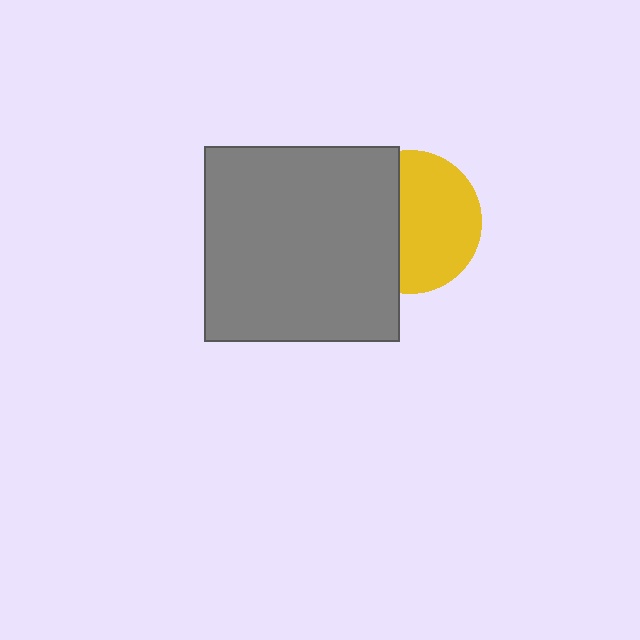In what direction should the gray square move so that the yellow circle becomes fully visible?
The gray square should move left. That is the shortest direction to clear the overlap and leave the yellow circle fully visible.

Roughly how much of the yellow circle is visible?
About half of it is visible (roughly 59%).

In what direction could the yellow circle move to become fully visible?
The yellow circle could move right. That would shift it out from behind the gray square entirely.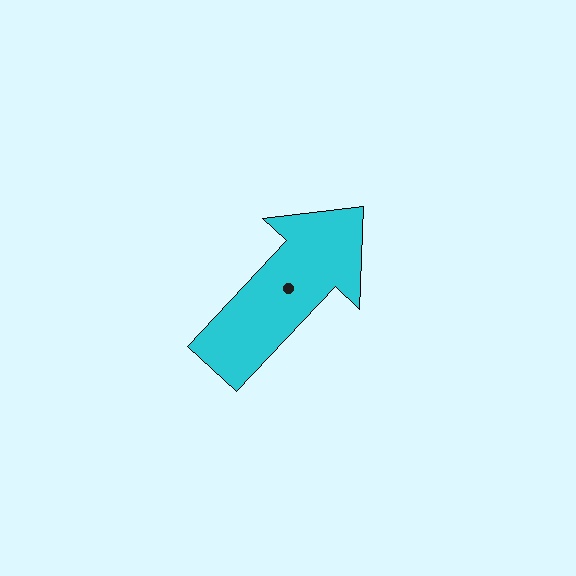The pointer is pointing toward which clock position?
Roughly 1 o'clock.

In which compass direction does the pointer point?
Northeast.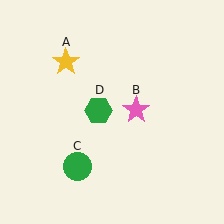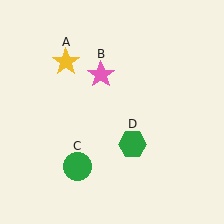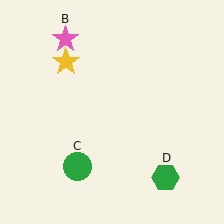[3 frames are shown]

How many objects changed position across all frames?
2 objects changed position: pink star (object B), green hexagon (object D).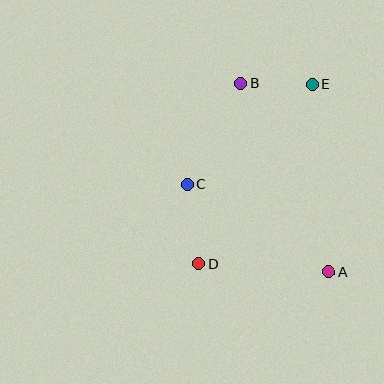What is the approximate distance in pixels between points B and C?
The distance between B and C is approximately 114 pixels.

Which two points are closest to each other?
Points B and E are closest to each other.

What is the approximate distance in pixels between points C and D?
The distance between C and D is approximately 81 pixels.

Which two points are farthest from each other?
Points D and E are farthest from each other.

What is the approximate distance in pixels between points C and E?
The distance between C and E is approximately 160 pixels.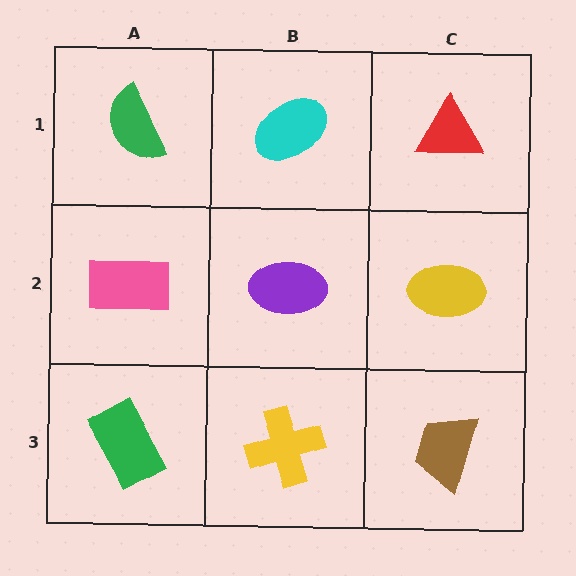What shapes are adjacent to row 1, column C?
A yellow ellipse (row 2, column C), a cyan ellipse (row 1, column B).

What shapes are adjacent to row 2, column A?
A green semicircle (row 1, column A), a green rectangle (row 3, column A), a purple ellipse (row 2, column B).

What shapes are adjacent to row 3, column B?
A purple ellipse (row 2, column B), a green rectangle (row 3, column A), a brown trapezoid (row 3, column C).